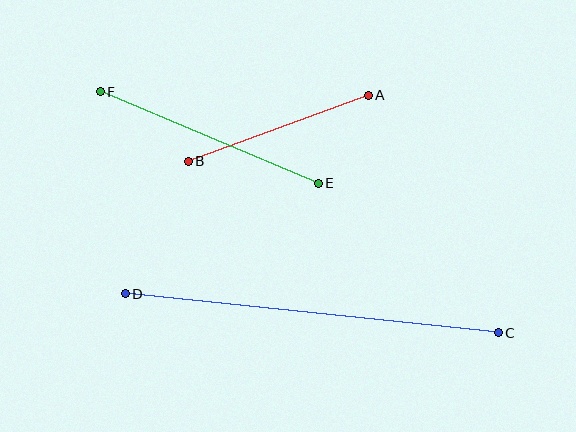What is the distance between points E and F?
The distance is approximately 236 pixels.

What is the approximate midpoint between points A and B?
The midpoint is at approximately (278, 128) pixels.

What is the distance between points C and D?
The distance is approximately 375 pixels.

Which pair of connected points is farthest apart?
Points C and D are farthest apart.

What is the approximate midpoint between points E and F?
The midpoint is at approximately (209, 137) pixels.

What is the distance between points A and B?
The distance is approximately 192 pixels.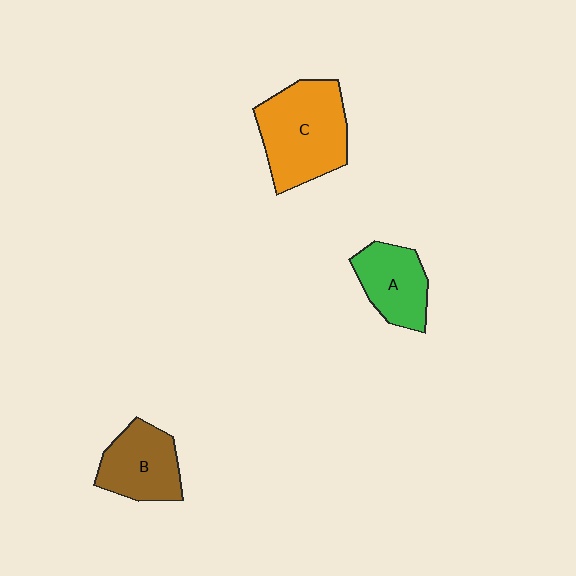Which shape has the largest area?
Shape C (orange).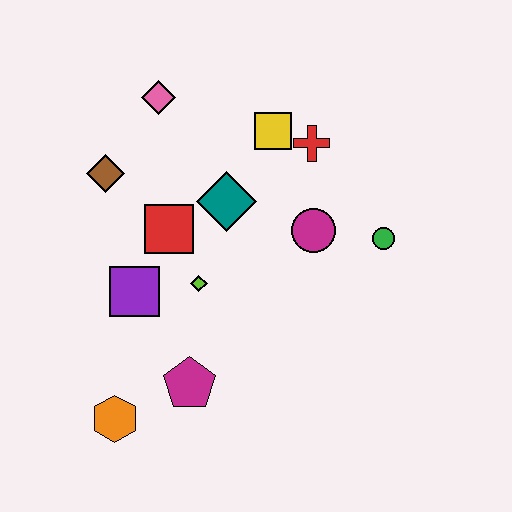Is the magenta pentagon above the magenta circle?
No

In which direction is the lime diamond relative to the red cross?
The lime diamond is below the red cross.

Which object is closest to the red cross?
The yellow square is closest to the red cross.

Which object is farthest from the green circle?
The orange hexagon is farthest from the green circle.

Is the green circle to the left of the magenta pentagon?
No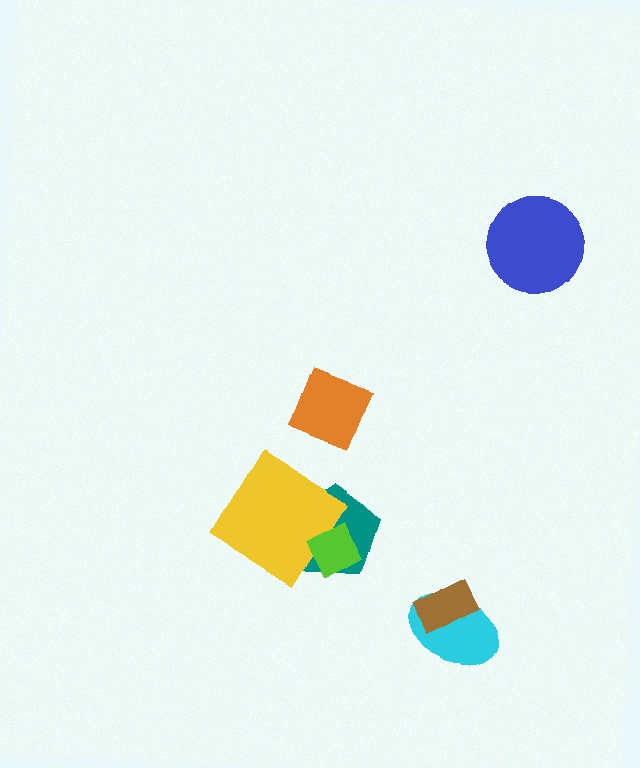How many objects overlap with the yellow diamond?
2 objects overlap with the yellow diamond.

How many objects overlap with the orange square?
0 objects overlap with the orange square.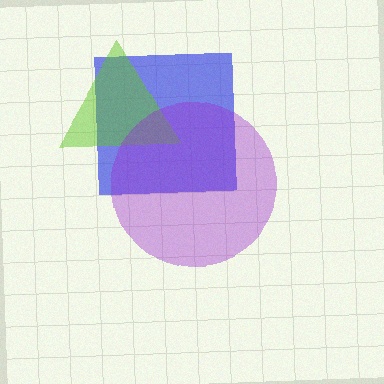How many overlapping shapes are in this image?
There are 3 overlapping shapes in the image.